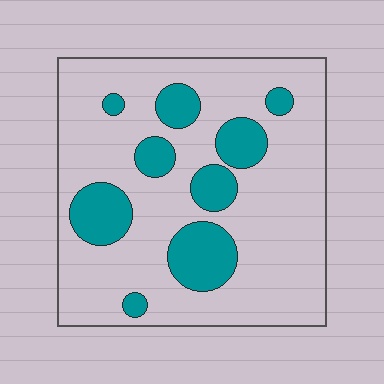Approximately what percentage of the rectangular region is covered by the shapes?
Approximately 20%.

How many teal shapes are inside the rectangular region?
9.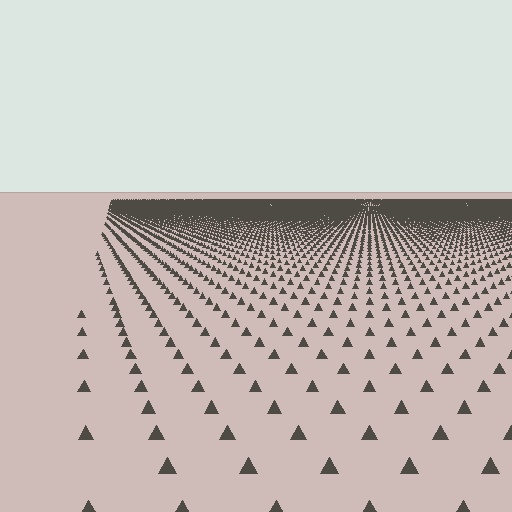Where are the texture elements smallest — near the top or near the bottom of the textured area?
Near the top.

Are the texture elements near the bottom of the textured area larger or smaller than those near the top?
Larger. Near the bottom, elements are closer to the viewer and appear at a bigger on-screen size.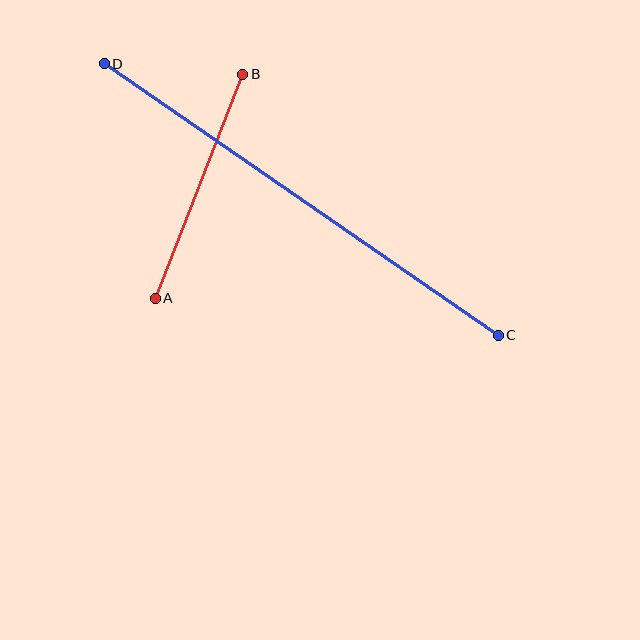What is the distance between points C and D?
The distance is approximately 478 pixels.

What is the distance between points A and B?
The distance is approximately 241 pixels.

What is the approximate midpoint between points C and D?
The midpoint is at approximately (301, 199) pixels.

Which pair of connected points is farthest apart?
Points C and D are farthest apart.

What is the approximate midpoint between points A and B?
The midpoint is at approximately (199, 186) pixels.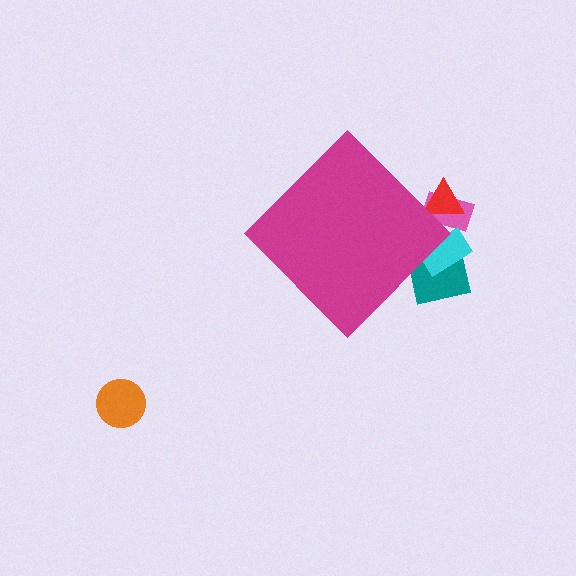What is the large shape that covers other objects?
A magenta diamond.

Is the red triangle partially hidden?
Yes, the red triangle is partially hidden behind the magenta diamond.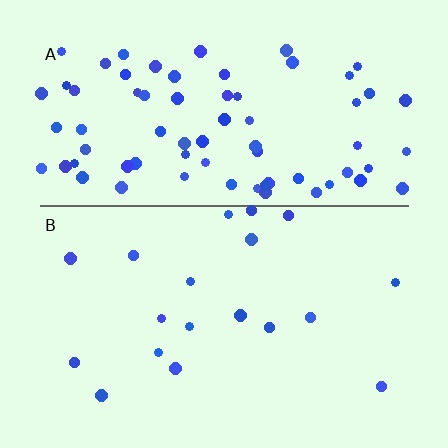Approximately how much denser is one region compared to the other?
Approximately 4.0× — region A over region B.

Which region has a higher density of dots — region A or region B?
A (the top).